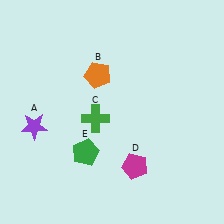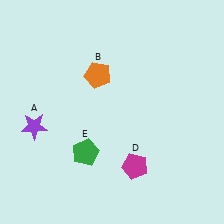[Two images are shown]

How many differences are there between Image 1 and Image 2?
There is 1 difference between the two images.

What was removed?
The green cross (C) was removed in Image 2.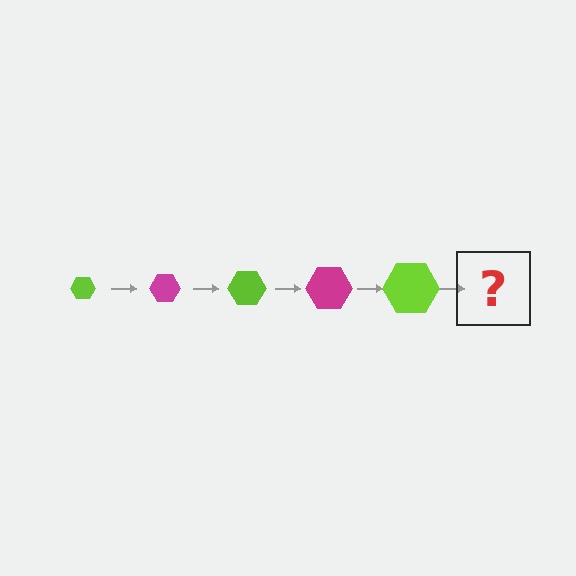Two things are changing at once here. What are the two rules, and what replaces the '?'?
The two rules are that the hexagon grows larger each step and the color cycles through lime and magenta. The '?' should be a magenta hexagon, larger than the previous one.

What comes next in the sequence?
The next element should be a magenta hexagon, larger than the previous one.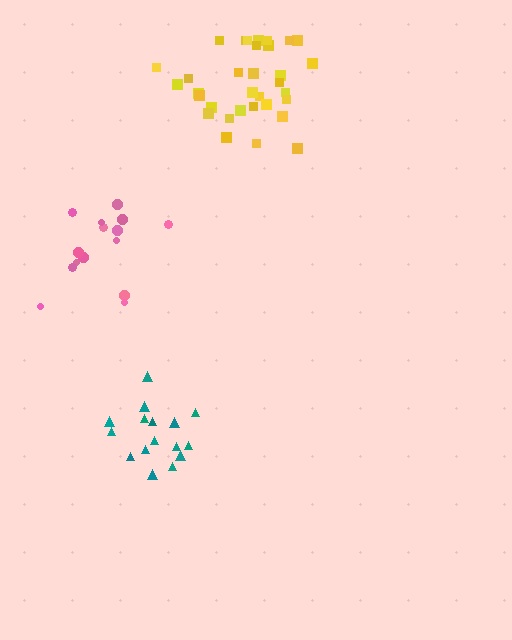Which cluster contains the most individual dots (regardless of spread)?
Yellow (33).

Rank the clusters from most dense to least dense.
yellow, teal, pink.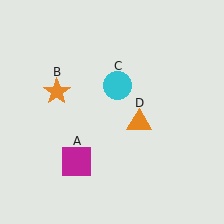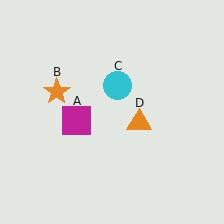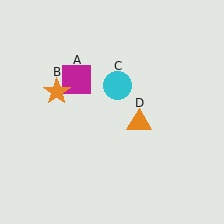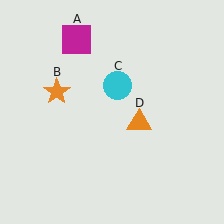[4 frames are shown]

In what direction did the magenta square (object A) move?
The magenta square (object A) moved up.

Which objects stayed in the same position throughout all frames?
Orange star (object B) and cyan circle (object C) and orange triangle (object D) remained stationary.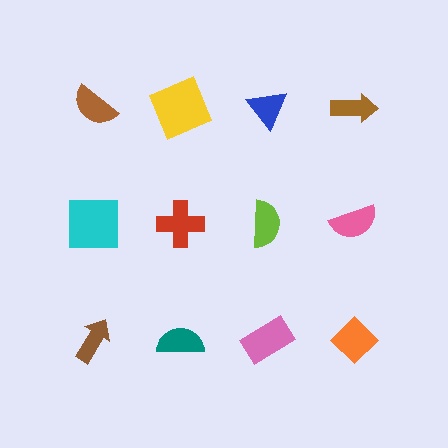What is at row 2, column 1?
A cyan square.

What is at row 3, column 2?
A teal semicircle.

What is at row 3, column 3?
A pink rectangle.